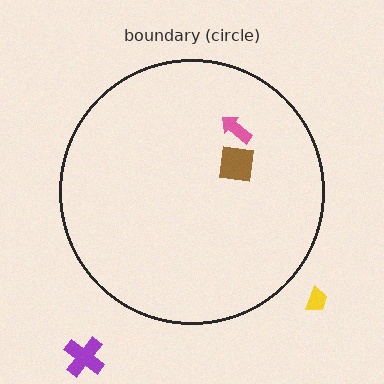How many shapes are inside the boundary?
2 inside, 2 outside.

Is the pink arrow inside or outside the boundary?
Inside.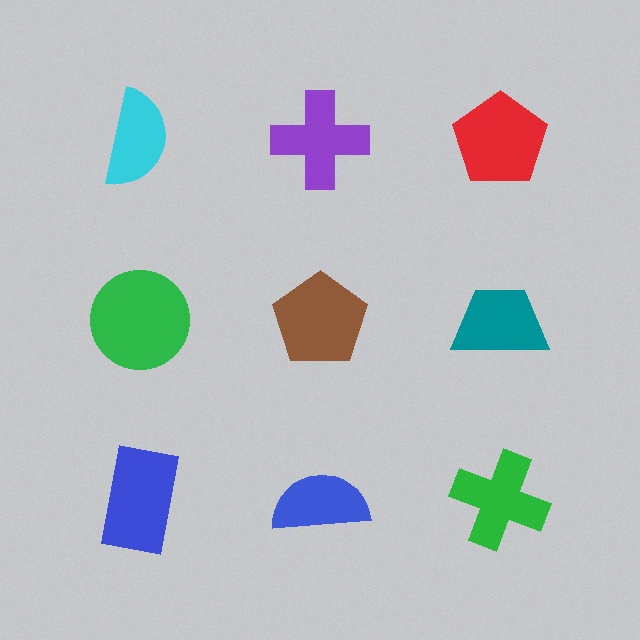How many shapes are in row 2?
3 shapes.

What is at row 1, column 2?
A purple cross.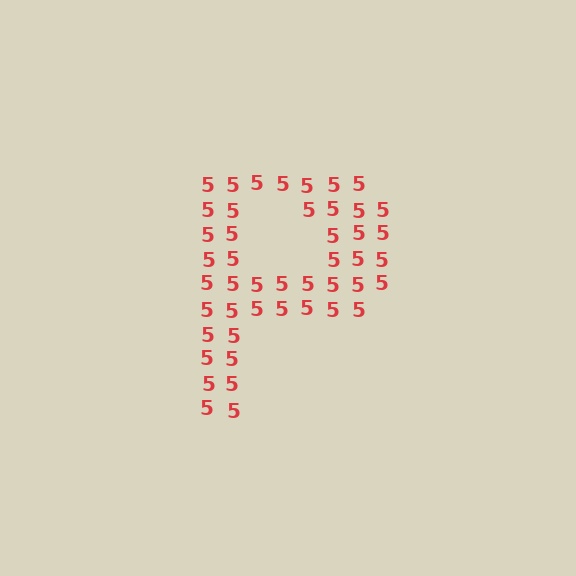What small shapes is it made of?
It is made of small digit 5's.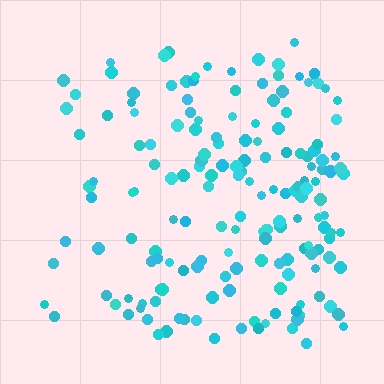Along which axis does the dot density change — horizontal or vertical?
Horizontal.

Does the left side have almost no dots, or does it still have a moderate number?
Still a moderate number, just noticeably fewer than the right.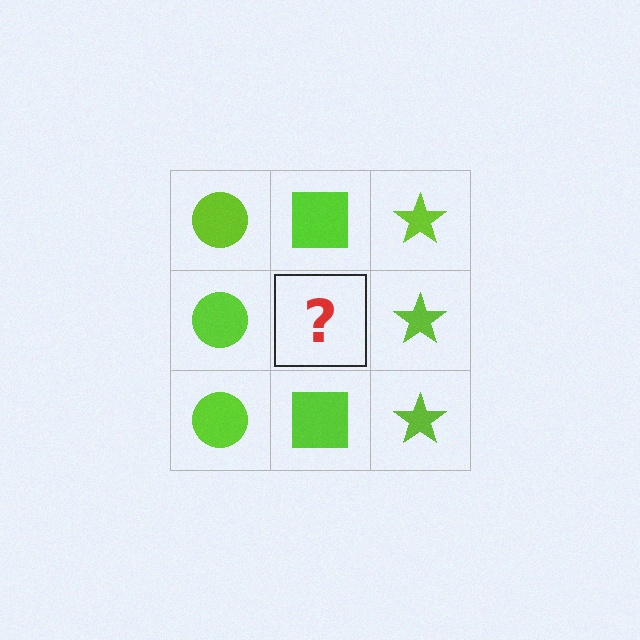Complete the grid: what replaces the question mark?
The question mark should be replaced with a lime square.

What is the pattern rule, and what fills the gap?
The rule is that each column has a consistent shape. The gap should be filled with a lime square.